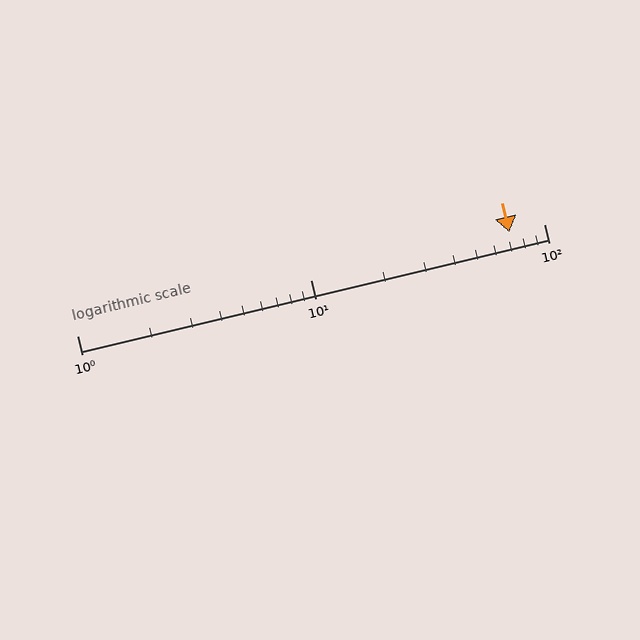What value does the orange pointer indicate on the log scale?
The pointer indicates approximately 71.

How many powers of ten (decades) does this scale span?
The scale spans 2 decades, from 1 to 100.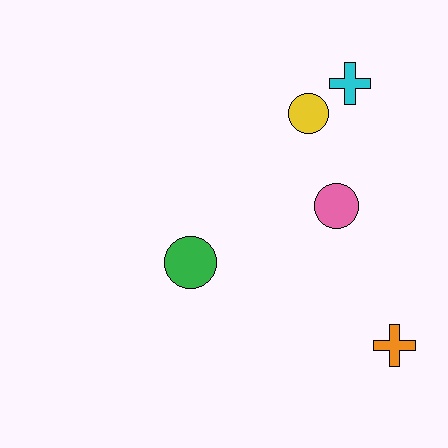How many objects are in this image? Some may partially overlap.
There are 5 objects.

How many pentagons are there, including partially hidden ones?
There are no pentagons.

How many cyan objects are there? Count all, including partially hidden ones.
There is 1 cyan object.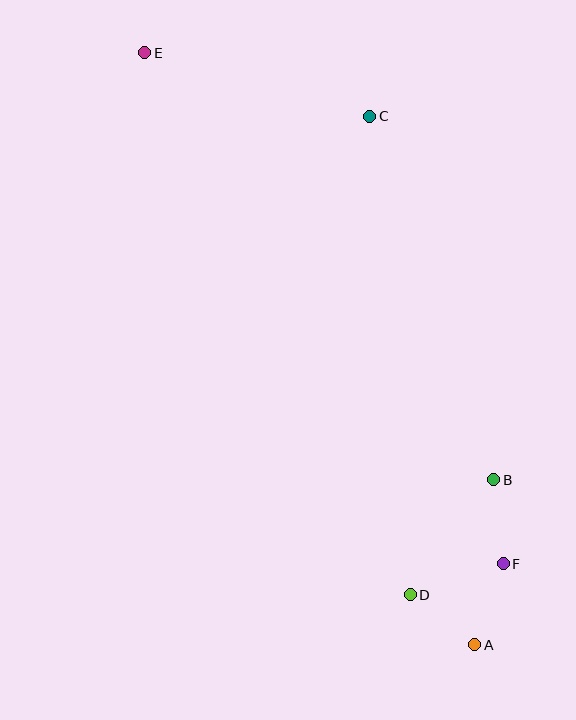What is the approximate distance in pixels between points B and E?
The distance between B and E is approximately 551 pixels.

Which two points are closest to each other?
Points A and D are closest to each other.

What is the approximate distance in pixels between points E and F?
The distance between E and F is approximately 624 pixels.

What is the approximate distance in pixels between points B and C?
The distance between B and C is approximately 384 pixels.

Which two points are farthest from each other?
Points A and E are farthest from each other.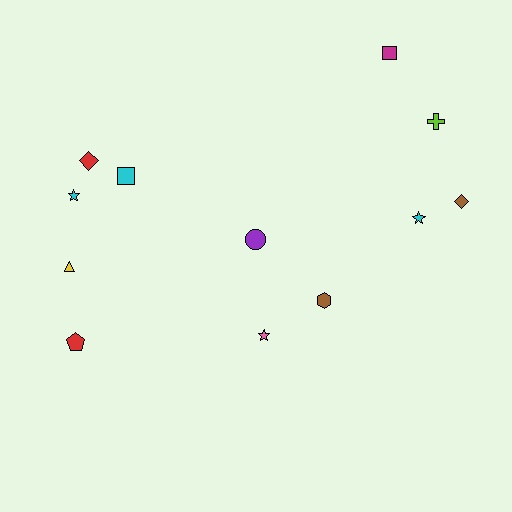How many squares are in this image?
There are 2 squares.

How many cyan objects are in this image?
There are 3 cyan objects.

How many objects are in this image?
There are 12 objects.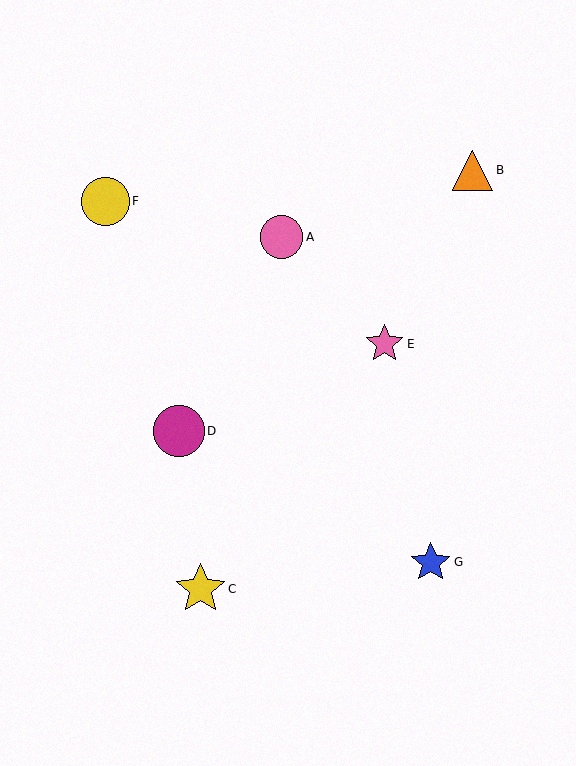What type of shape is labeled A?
Shape A is a pink circle.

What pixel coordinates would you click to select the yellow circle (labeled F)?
Click at (105, 202) to select the yellow circle F.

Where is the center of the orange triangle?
The center of the orange triangle is at (473, 170).